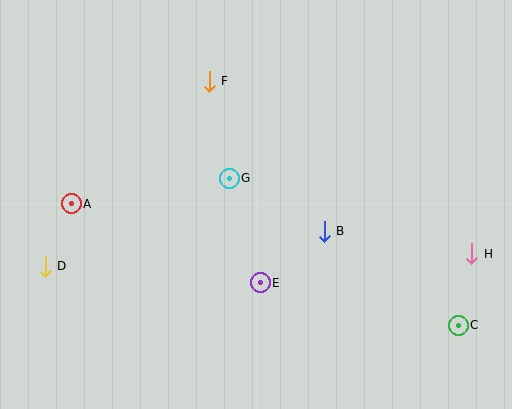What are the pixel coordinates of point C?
Point C is at (458, 325).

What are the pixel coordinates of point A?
Point A is at (71, 204).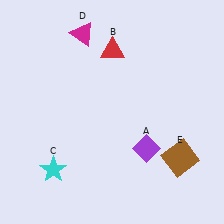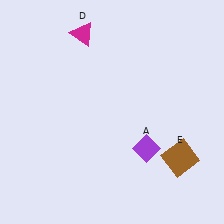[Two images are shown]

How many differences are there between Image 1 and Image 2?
There are 2 differences between the two images.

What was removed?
The cyan star (C), the red triangle (B) were removed in Image 2.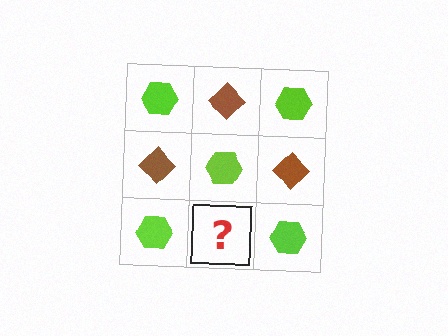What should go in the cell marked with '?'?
The missing cell should contain a brown diamond.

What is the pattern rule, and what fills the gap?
The rule is that it alternates lime hexagon and brown diamond in a checkerboard pattern. The gap should be filled with a brown diamond.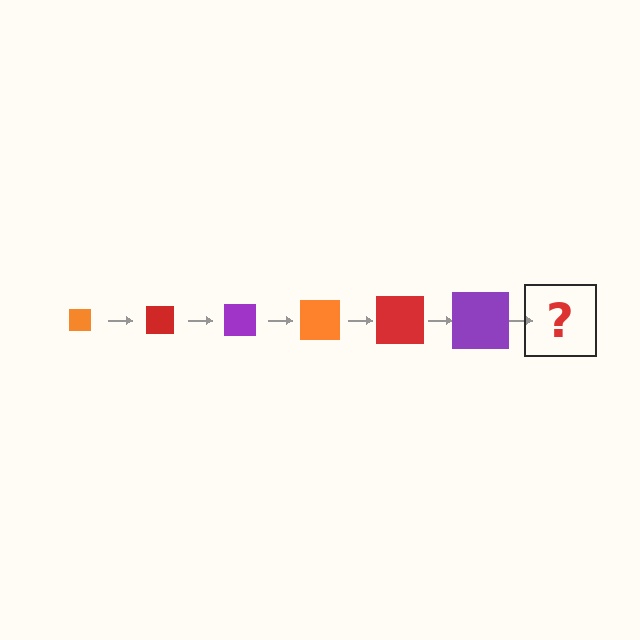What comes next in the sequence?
The next element should be an orange square, larger than the previous one.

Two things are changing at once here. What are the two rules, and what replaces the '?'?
The two rules are that the square grows larger each step and the color cycles through orange, red, and purple. The '?' should be an orange square, larger than the previous one.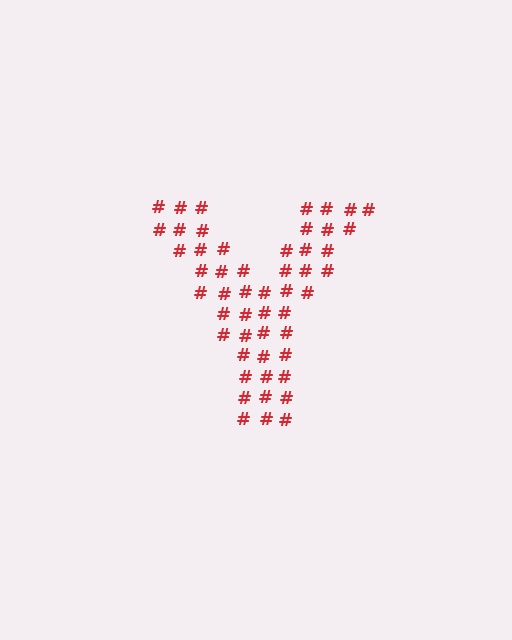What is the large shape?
The large shape is the letter Y.